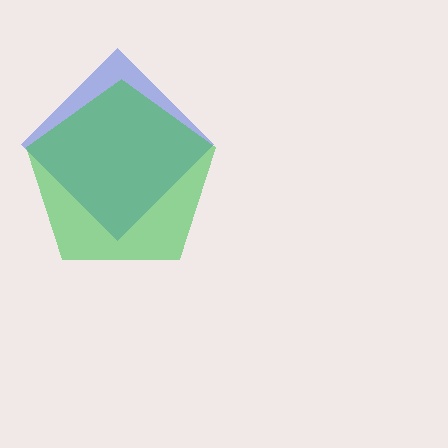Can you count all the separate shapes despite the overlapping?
Yes, there are 2 separate shapes.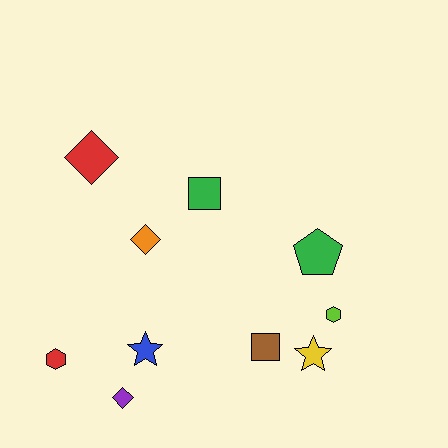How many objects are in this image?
There are 10 objects.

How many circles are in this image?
There are no circles.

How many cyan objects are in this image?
There are no cyan objects.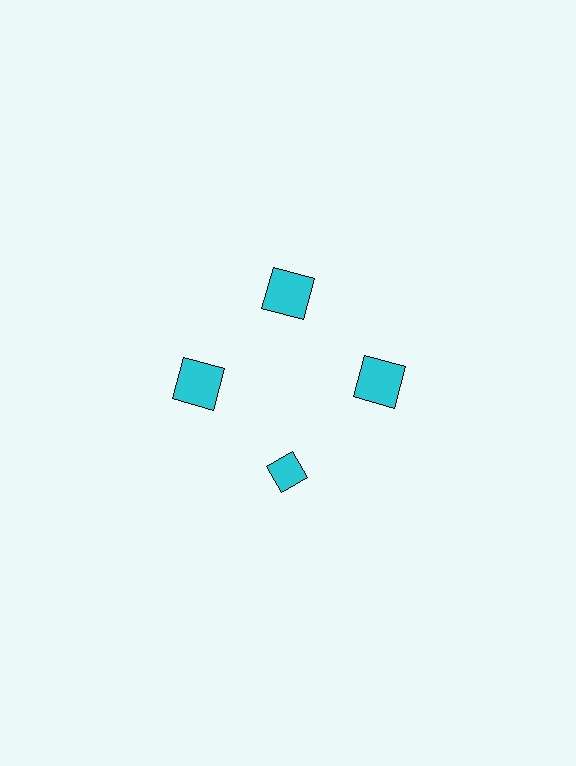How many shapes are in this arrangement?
There are 4 shapes arranged in a ring pattern.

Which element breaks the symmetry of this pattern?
The cyan diamond at roughly the 6 o'clock position breaks the symmetry. All other shapes are cyan squares.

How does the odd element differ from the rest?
It has a different shape: diamond instead of square.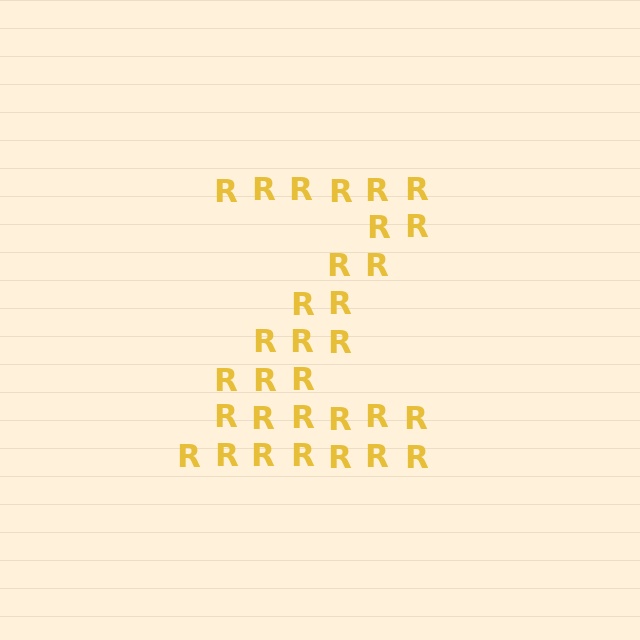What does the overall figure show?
The overall figure shows the letter Z.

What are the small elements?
The small elements are letter R's.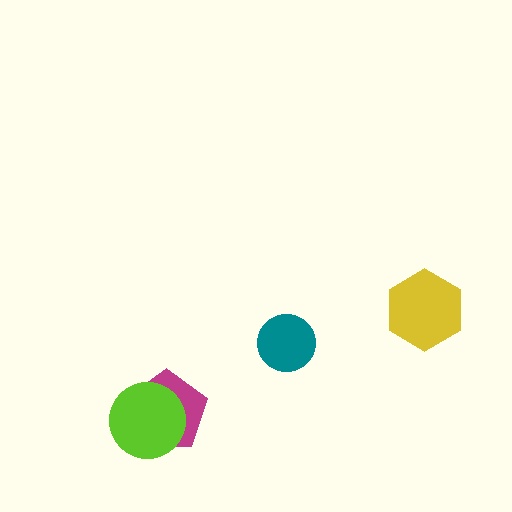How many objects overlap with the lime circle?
1 object overlaps with the lime circle.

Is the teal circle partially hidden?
No, no other shape covers it.